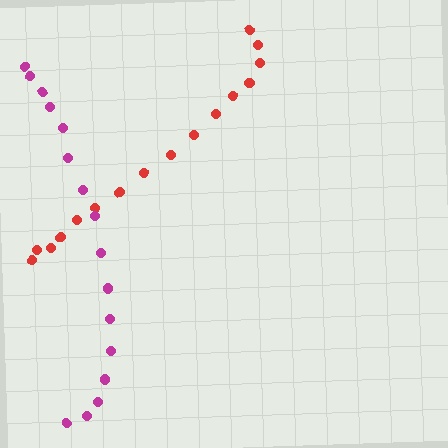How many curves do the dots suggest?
There are 2 distinct paths.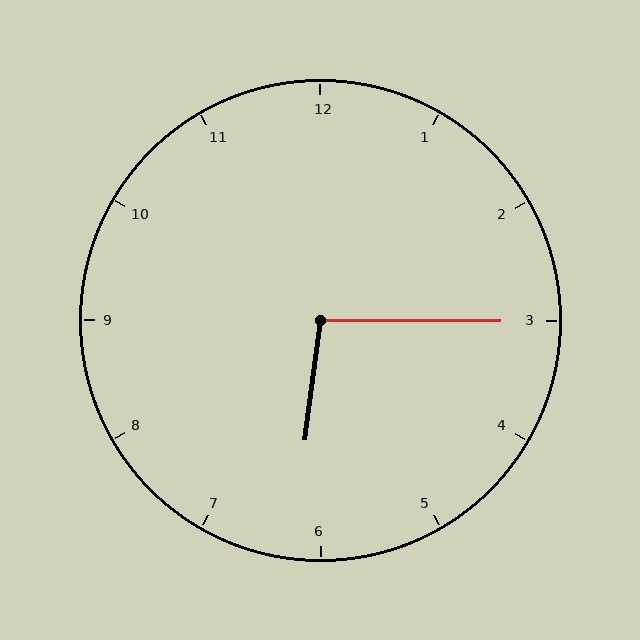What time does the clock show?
6:15.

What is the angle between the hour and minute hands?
Approximately 98 degrees.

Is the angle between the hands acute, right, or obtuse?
It is obtuse.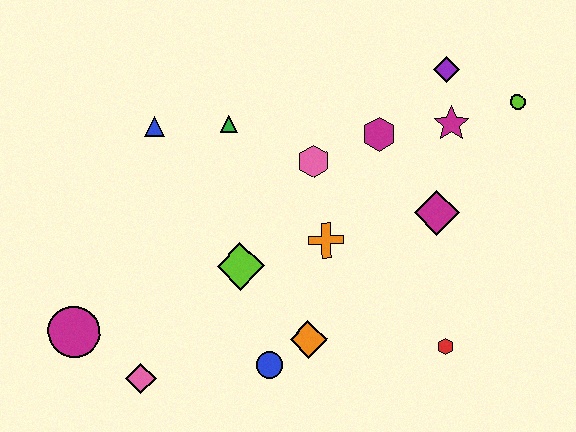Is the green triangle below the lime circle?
Yes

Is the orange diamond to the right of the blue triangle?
Yes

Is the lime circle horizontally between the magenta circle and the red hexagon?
No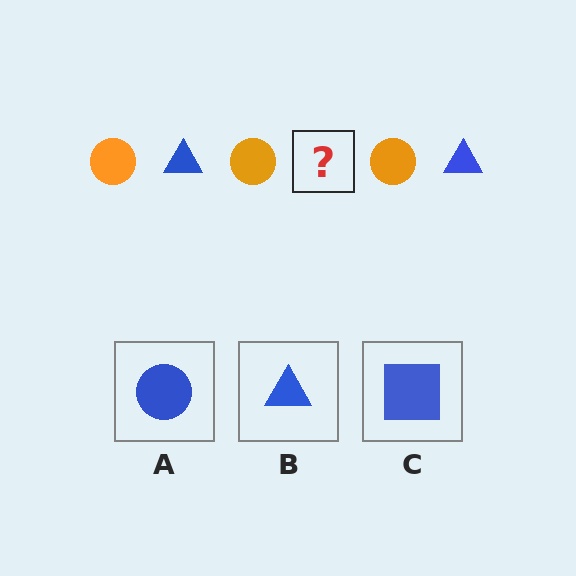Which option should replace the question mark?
Option B.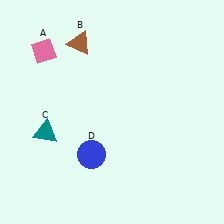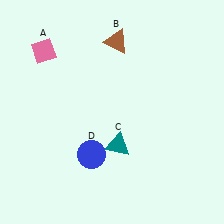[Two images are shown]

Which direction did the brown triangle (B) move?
The brown triangle (B) moved right.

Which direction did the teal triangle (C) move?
The teal triangle (C) moved right.